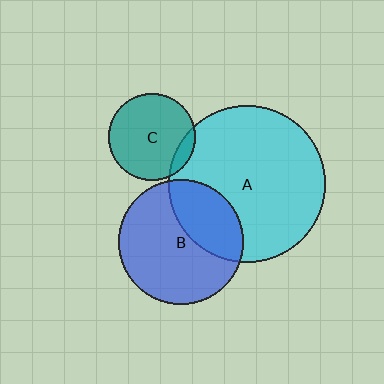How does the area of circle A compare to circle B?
Approximately 1.6 times.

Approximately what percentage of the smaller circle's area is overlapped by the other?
Approximately 10%.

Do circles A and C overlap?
Yes.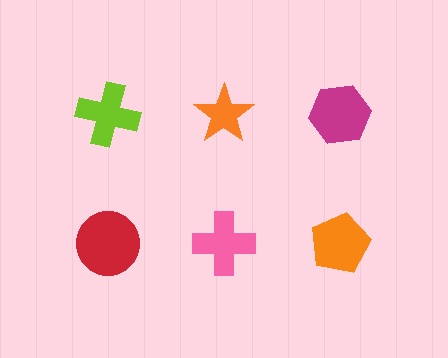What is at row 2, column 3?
An orange pentagon.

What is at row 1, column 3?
A magenta hexagon.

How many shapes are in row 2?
3 shapes.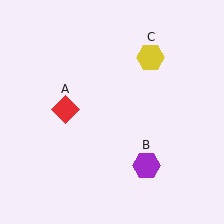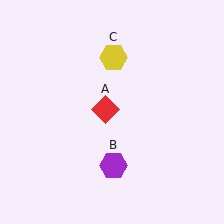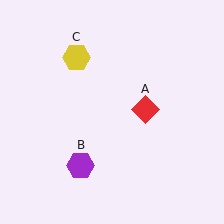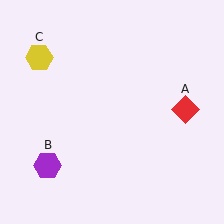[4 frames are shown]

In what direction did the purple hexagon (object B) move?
The purple hexagon (object B) moved left.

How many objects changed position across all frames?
3 objects changed position: red diamond (object A), purple hexagon (object B), yellow hexagon (object C).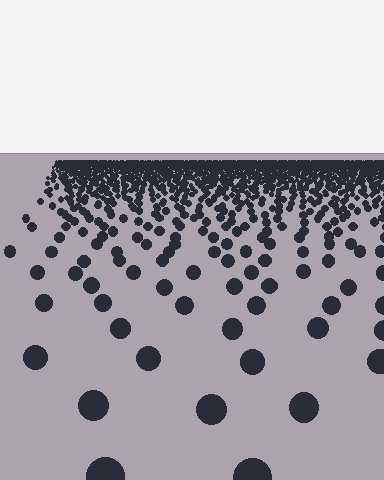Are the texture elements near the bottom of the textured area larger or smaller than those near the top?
Larger. Near the bottom, elements are closer to the viewer and appear at a bigger on-screen size.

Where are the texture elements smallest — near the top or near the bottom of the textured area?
Near the top.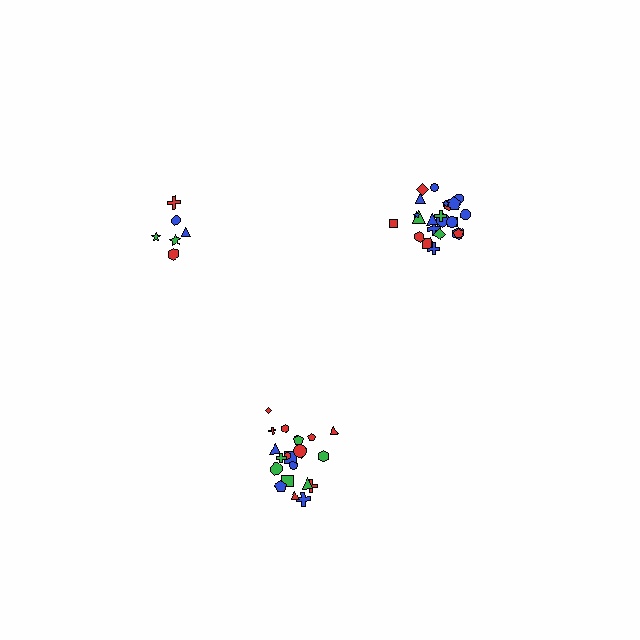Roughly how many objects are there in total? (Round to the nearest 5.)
Roughly 55 objects in total.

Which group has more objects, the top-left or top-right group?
The top-right group.